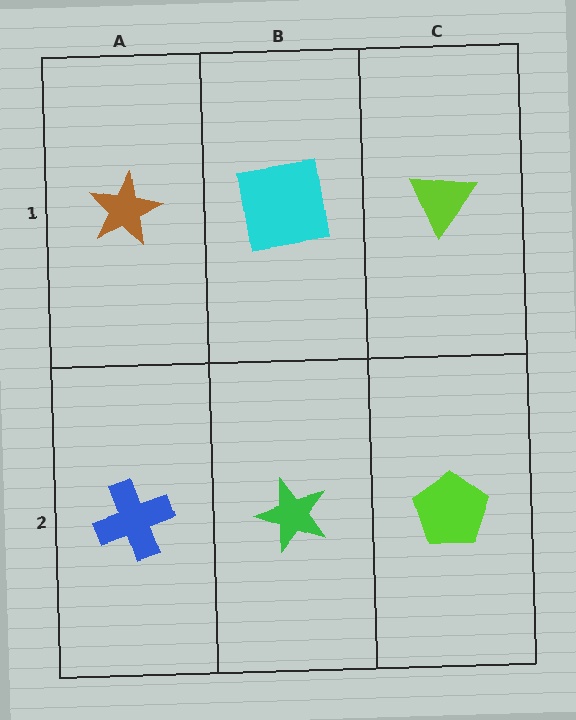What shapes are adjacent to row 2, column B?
A cyan square (row 1, column B), a blue cross (row 2, column A), a lime pentagon (row 2, column C).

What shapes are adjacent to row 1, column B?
A green star (row 2, column B), a brown star (row 1, column A), a lime triangle (row 1, column C).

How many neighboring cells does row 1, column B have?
3.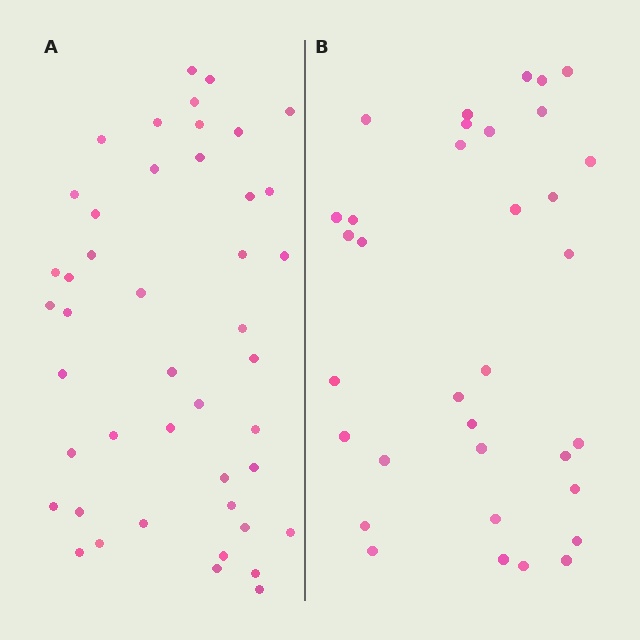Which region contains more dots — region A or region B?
Region A (the left region) has more dots.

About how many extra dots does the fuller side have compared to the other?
Region A has roughly 12 or so more dots than region B.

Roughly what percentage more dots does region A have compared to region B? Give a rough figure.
About 30% more.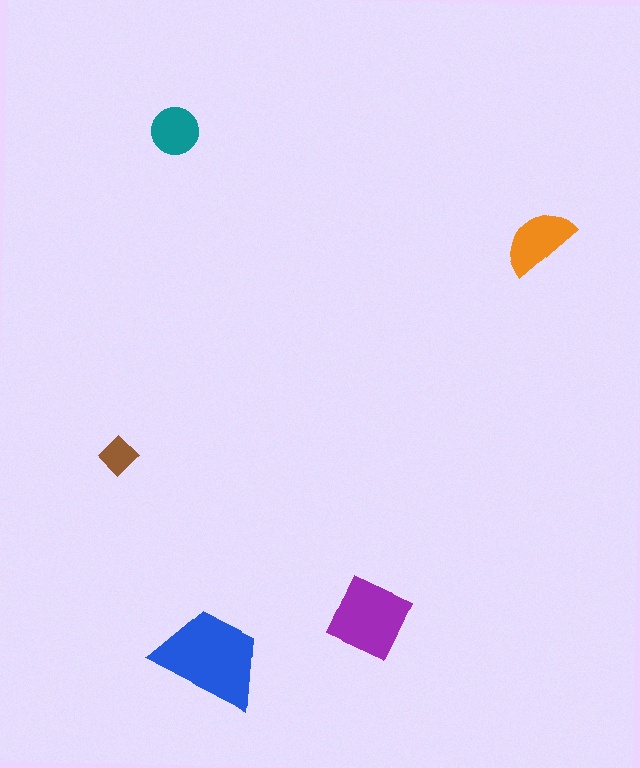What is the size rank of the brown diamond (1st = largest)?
5th.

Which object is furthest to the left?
The brown diamond is leftmost.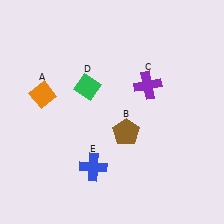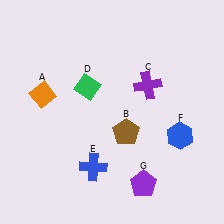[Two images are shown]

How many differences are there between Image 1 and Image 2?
There are 2 differences between the two images.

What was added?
A blue hexagon (F), a purple pentagon (G) were added in Image 2.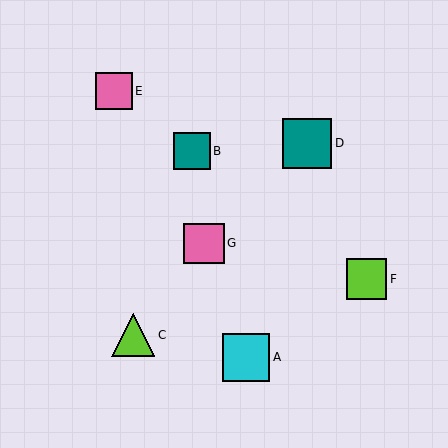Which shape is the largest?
The teal square (labeled D) is the largest.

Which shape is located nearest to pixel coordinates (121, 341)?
The lime triangle (labeled C) at (133, 335) is nearest to that location.